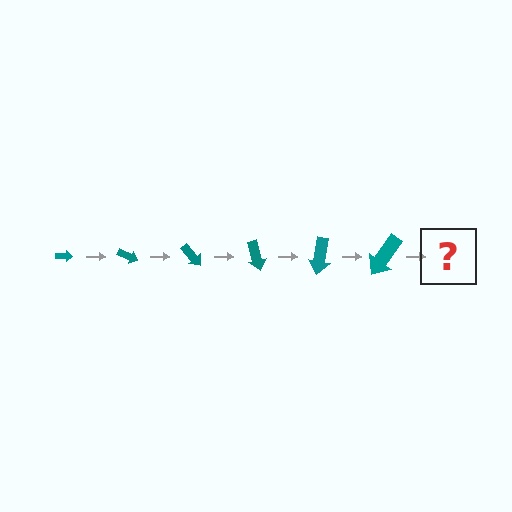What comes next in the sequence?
The next element should be an arrow, larger than the previous one and rotated 150 degrees from the start.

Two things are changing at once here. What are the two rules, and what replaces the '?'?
The two rules are that the arrow grows larger each step and it rotates 25 degrees each step. The '?' should be an arrow, larger than the previous one and rotated 150 degrees from the start.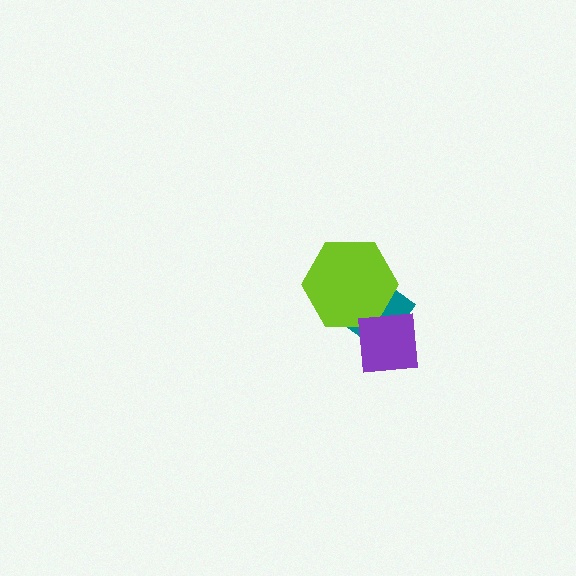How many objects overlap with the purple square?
2 objects overlap with the purple square.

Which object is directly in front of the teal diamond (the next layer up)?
The lime hexagon is directly in front of the teal diamond.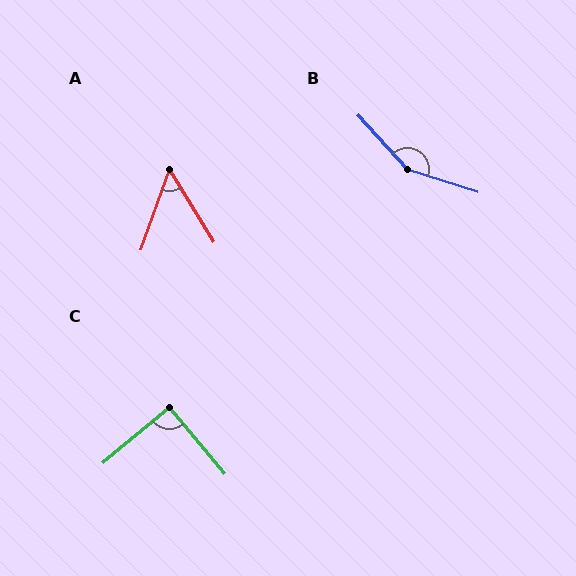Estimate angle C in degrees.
Approximately 90 degrees.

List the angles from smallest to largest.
A (51°), C (90°), B (150°).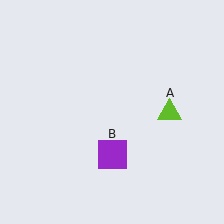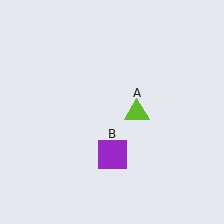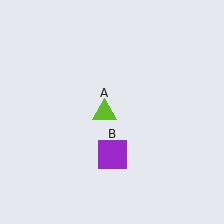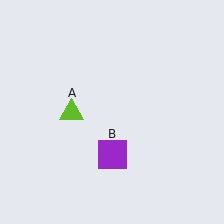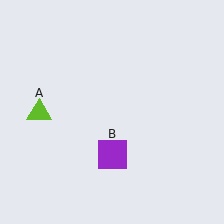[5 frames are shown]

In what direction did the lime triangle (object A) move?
The lime triangle (object A) moved left.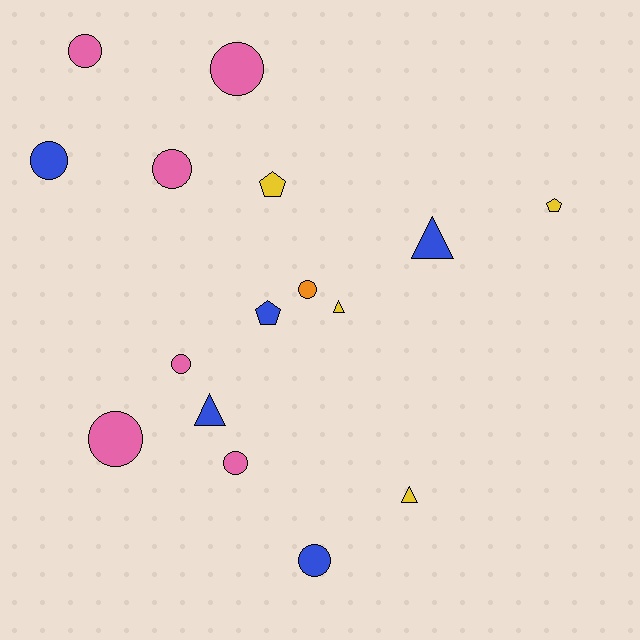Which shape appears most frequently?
Circle, with 9 objects.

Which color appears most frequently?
Pink, with 6 objects.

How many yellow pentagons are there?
There are 2 yellow pentagons.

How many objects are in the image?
There are 16 objects.